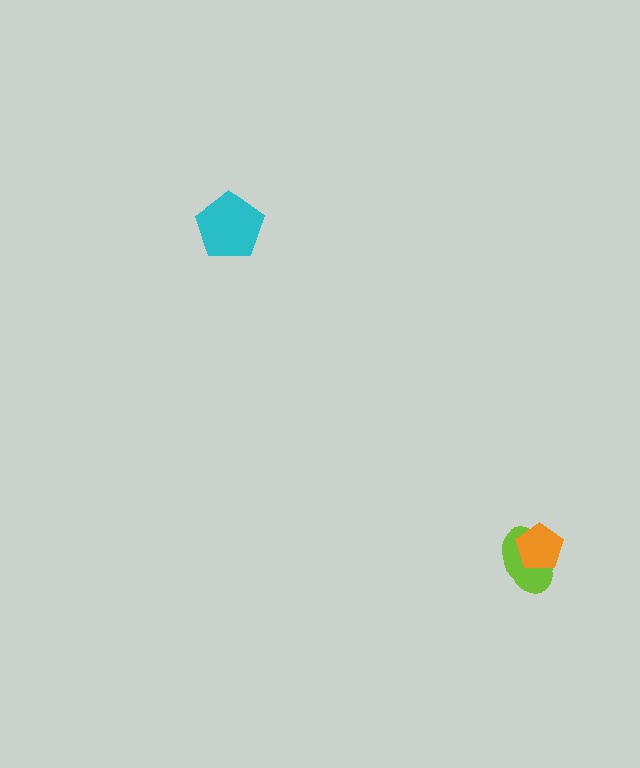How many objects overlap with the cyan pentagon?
0 objects overlap with the cyan pentagon.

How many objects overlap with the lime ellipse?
1 object overlaps with the lime ellipse.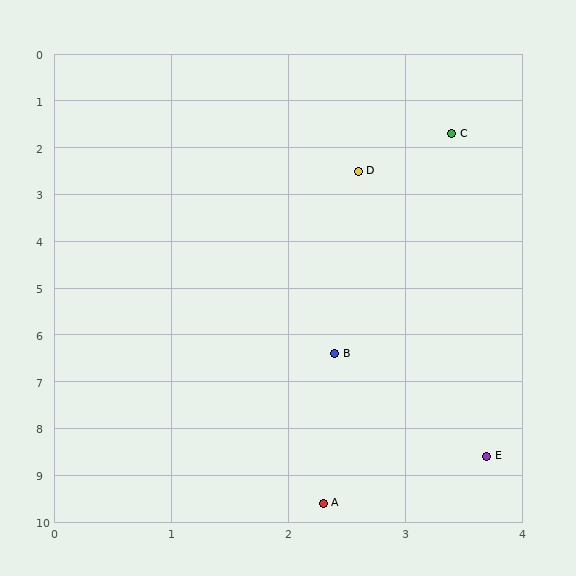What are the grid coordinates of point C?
Point C is at approximately (3.4, 1.7).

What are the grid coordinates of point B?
Point B is at approximately (2.4, 6.4).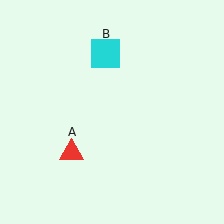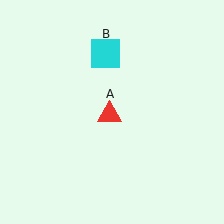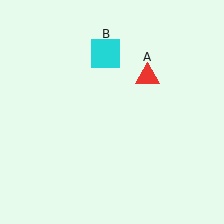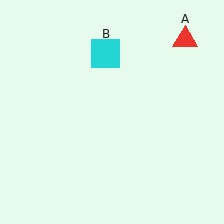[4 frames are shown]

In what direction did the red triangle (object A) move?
The red triangle (object A) moved up and to the right.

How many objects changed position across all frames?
1 object changed position: red triangle (object A).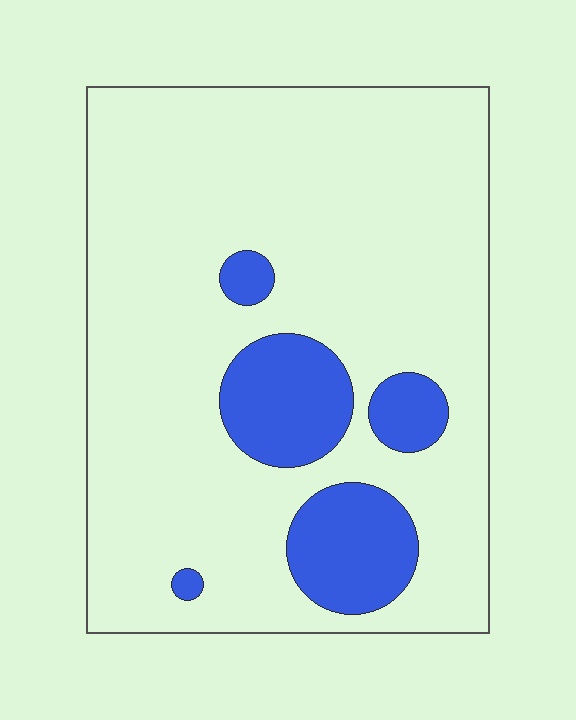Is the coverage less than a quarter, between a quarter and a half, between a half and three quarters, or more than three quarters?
Less than a quarter.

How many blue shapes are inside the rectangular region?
5.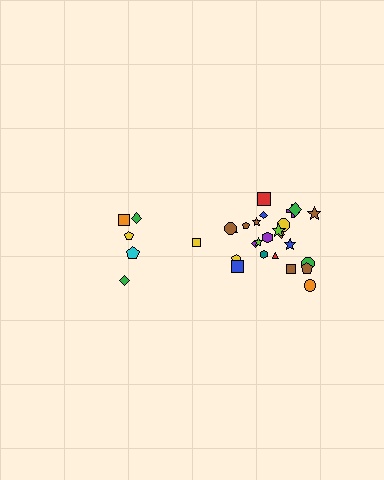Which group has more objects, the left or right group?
The right group.